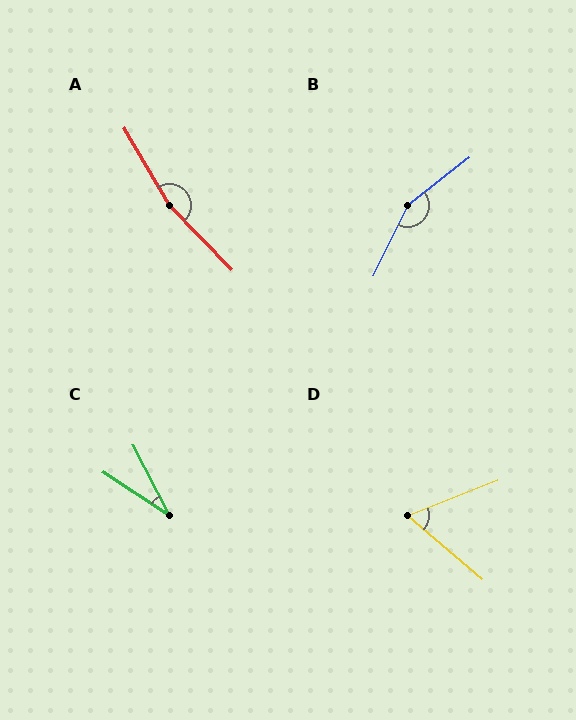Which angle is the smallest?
C, at approximately 30 degrees.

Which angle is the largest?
A, at approximately 166 degrees.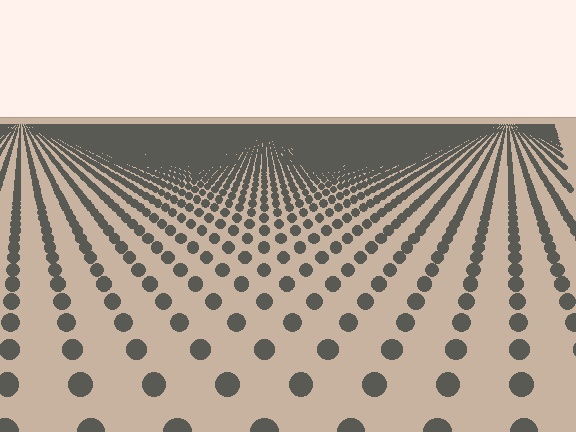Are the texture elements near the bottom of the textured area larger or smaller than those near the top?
Larger. Near the bottom, elements are closer to the viewer and appear at a bigger on-screen size.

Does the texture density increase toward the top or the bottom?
Density increases toward the top.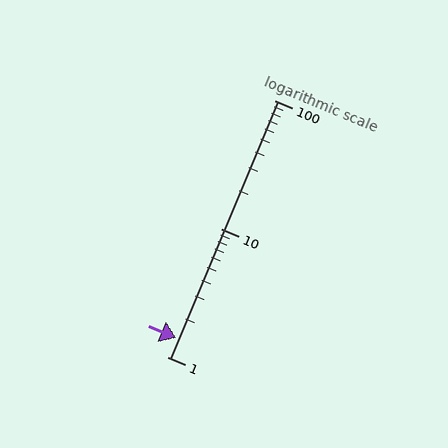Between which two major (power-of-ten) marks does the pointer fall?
The pointer is between 1 and 10.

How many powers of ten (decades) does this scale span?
The scale spans 2 decades, from 1 to 100.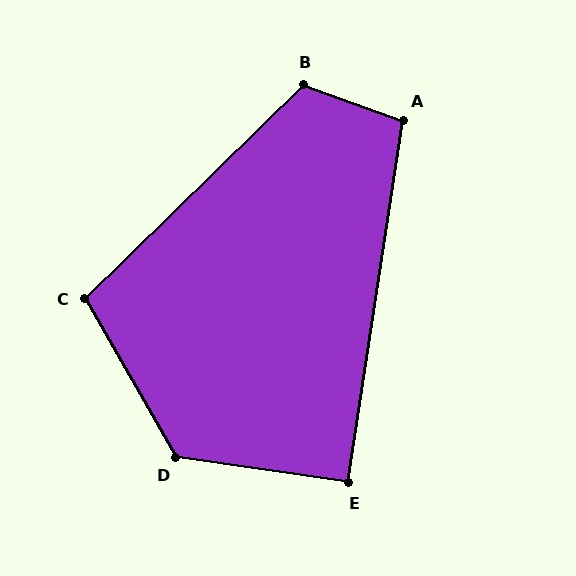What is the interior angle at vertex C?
Approximately 105 degrees (obtuse).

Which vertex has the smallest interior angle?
E, at approximately 91 degrees.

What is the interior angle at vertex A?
Approximately 101 degrees (obtuse).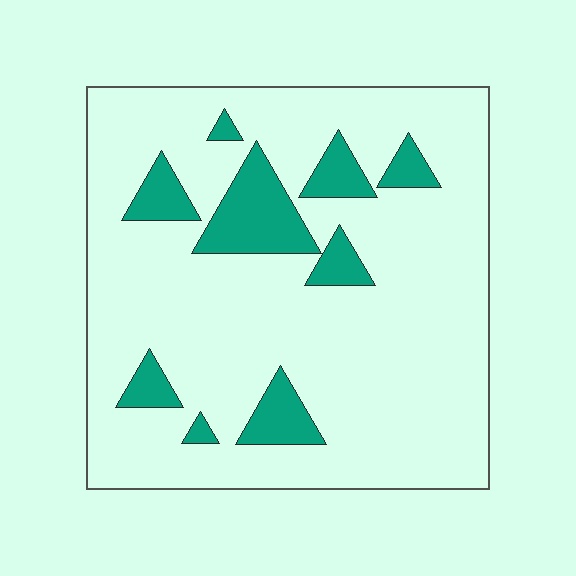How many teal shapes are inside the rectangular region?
9.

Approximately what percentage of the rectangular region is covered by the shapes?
Approximately 15%.